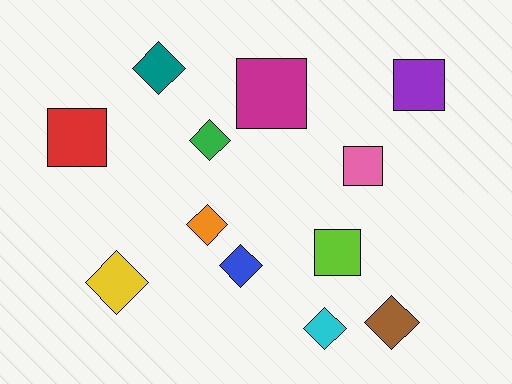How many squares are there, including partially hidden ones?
There are 5 squares.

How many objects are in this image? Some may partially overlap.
There are 12 objects.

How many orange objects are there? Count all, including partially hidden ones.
There is 1 orange object.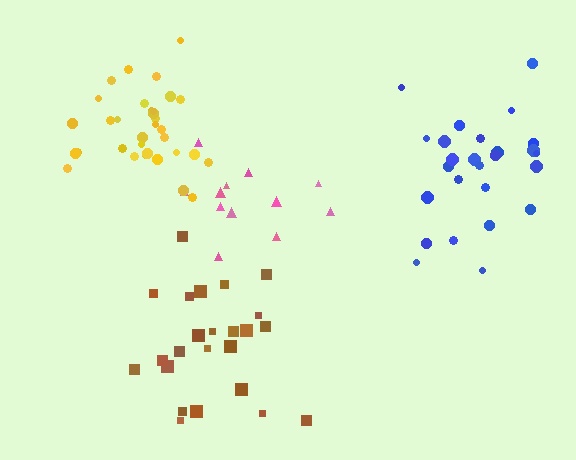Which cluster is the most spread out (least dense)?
Pink.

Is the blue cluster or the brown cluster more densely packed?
Blue.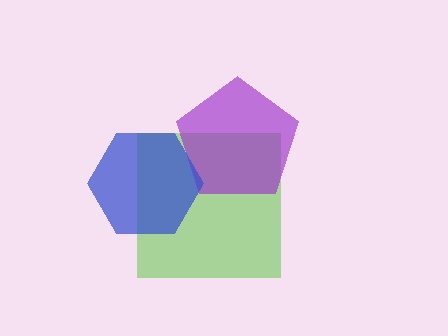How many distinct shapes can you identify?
There are 3 distinct shapes: a lime square, a purple pentagon, a blue hexagon.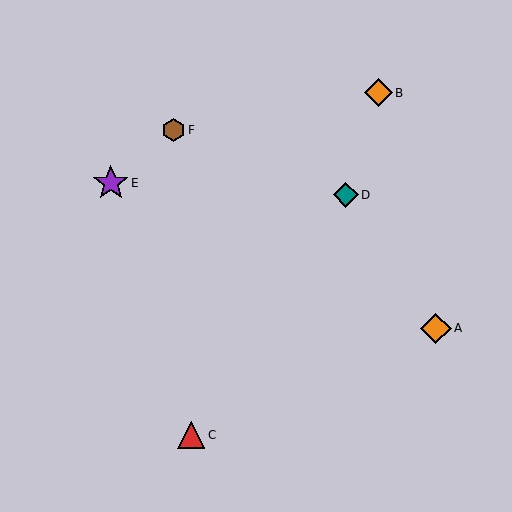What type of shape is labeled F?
Shape F is a brown hexagon.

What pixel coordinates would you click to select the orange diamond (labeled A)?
Click at (436, 328) to select the orange diamond A.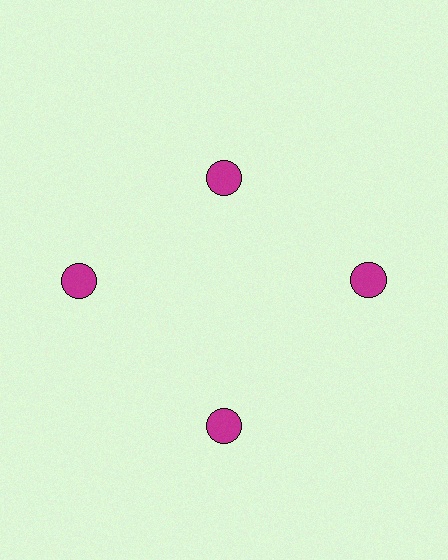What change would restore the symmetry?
The symmetry would be restored by moving it outward, back onto the ring so that all 4 circles sit at equal angles and equal distance from the center.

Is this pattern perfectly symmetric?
No. The 4 magenta circles are arranged in a ring, but one element near the 12 o'clock position is pulled inward toward the center, breaking the 4-fold rotational symmetry.